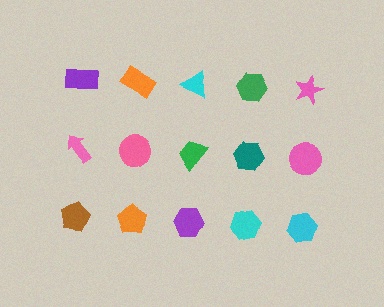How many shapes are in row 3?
5 shapes.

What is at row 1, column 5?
A pink star.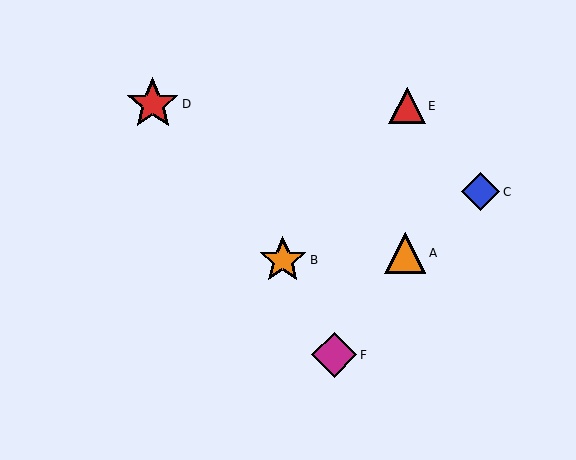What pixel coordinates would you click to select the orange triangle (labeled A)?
Click at (405, 253) to select the orange triangle A.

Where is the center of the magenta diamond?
The center of the magenta diamond is at (334, 355).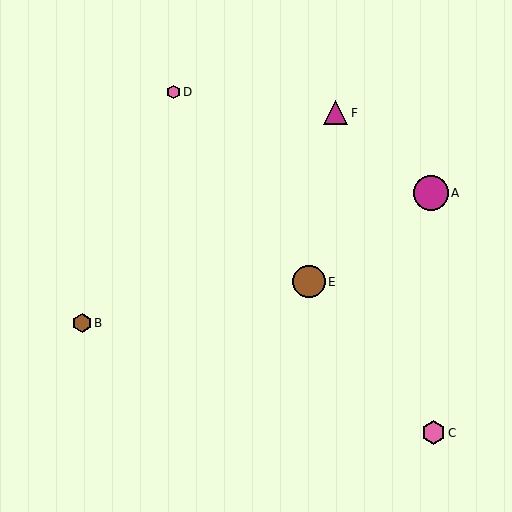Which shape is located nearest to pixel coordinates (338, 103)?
The magenta triangle (labeled F) at (335, 113) is nearest to that location.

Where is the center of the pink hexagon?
The center of the pink hexagon is at (433, 433).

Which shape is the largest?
The magenta circle (labeled A) is the largest.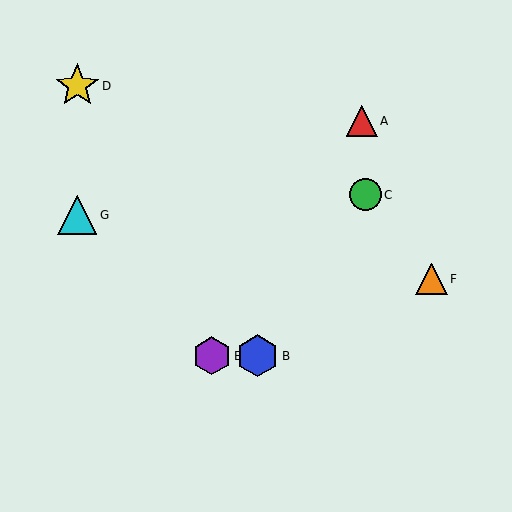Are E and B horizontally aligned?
Yes, both are at y≈356.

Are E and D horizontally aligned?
No, E is at y≈356 and D is at y≈86.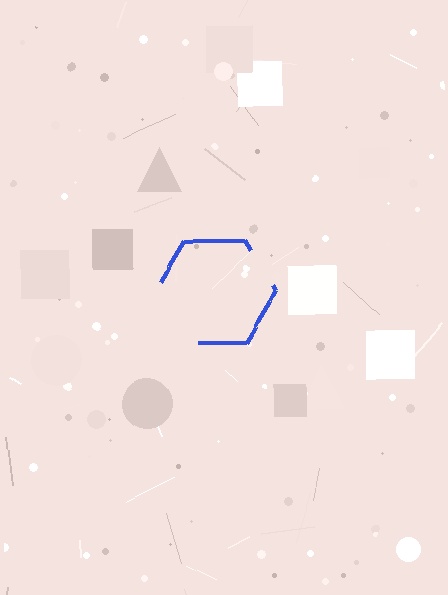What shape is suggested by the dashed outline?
The dashed outline suggests a hexagon.